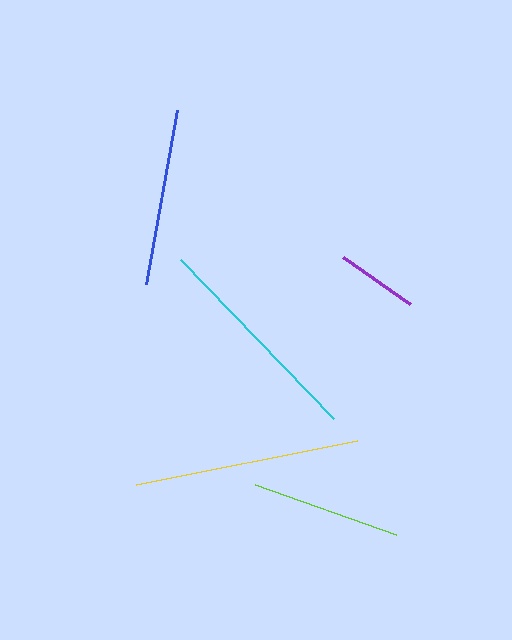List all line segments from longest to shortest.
From longest to shortest: yellow, cyan, blue, lime, purple.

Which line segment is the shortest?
The purple line is the shortest at approximately 82 pixels.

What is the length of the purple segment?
The purple segment is approximately 82 pixels long.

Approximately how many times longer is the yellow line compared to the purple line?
The yellow line is approximately 2.8 times the length of the purple line.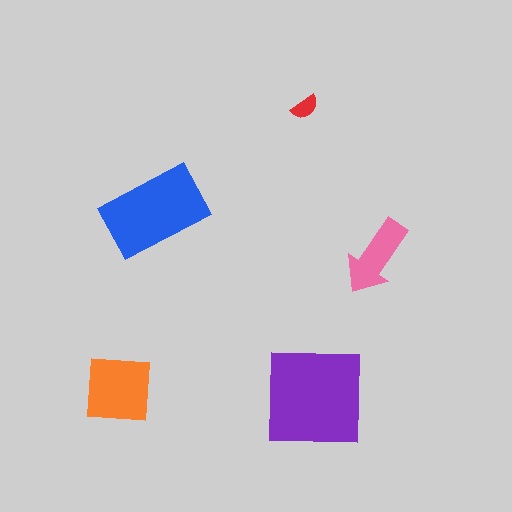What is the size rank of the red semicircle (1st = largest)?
5th.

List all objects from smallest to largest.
The red semicircle, the pink arrow, the orange square, the blue rectangle, the purple square.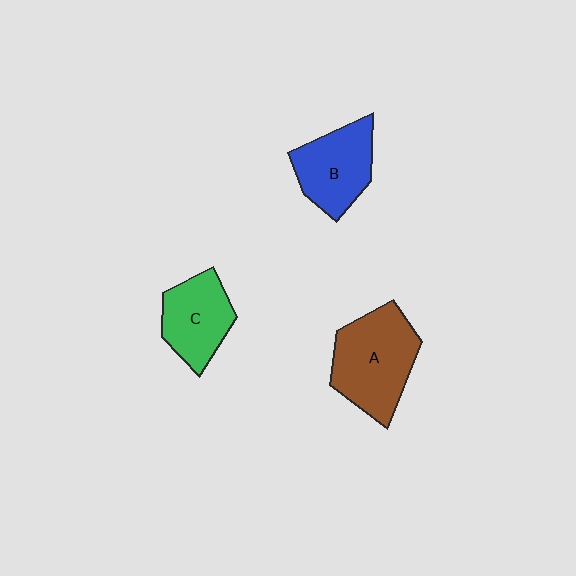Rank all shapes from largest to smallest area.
From largest to smallest: A (brown), B (blue), C (green).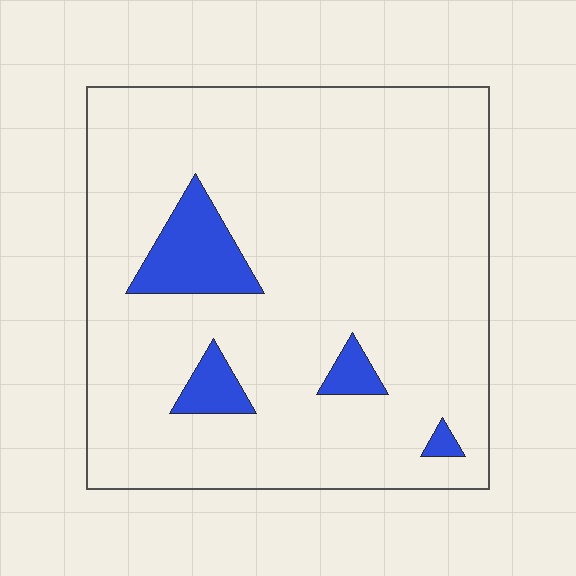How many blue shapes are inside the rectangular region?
4.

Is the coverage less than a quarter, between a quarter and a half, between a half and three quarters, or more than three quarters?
Less than a quarter.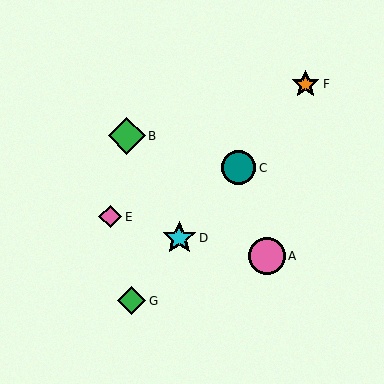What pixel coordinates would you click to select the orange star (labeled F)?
Click at (306, 84) to select the orange star F.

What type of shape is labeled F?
Shape F is an orange star.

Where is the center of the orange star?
The center of the orange star is at (306, 84).